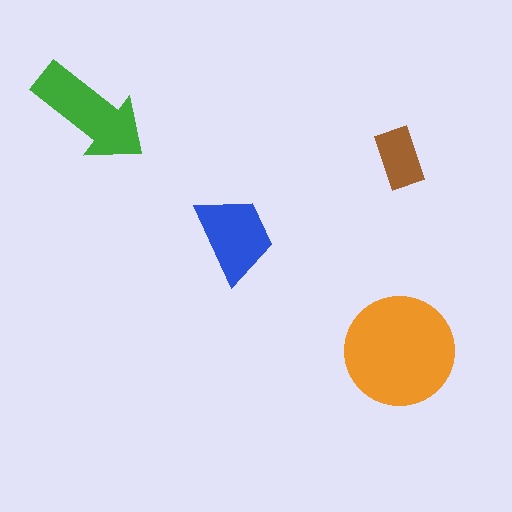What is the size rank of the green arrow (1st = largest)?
2nd.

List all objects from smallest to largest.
The brown rectangle, the blue trapezoid, the green arrow, the orange circle.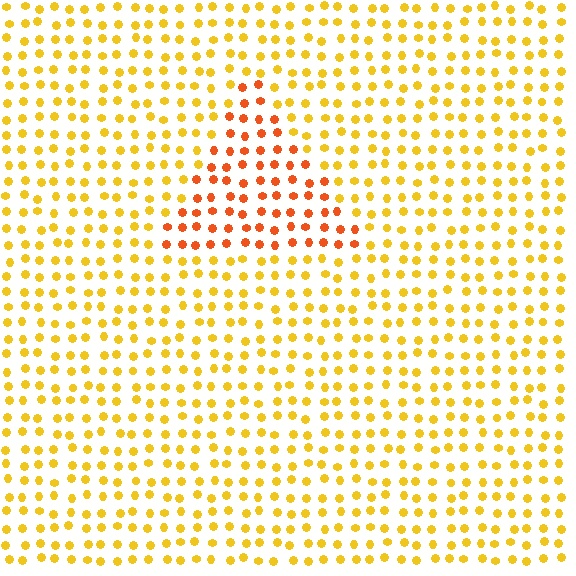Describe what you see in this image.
The image is filled with small yellow elements in a uniform arrangement. A triangle-shaped region is visible where the elements are tinted to a slightly different hue, forming a subtle color boundary.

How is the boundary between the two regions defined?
The boundary is defined purely by a slight shift in hue (about 33 degrees). Spacing, size, and orientation are identical on both sides.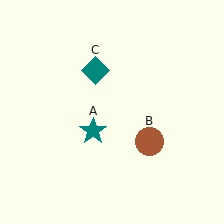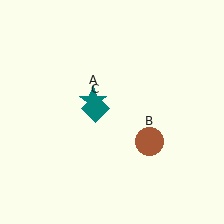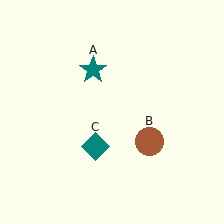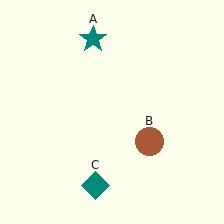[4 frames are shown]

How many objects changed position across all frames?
2 objects changed position: teal star (object A), teal diamond (object C).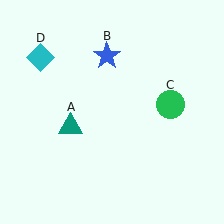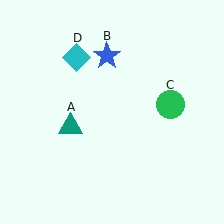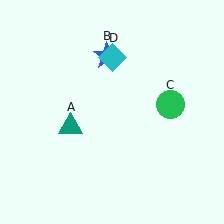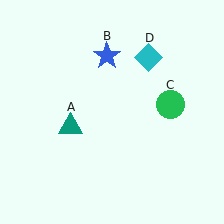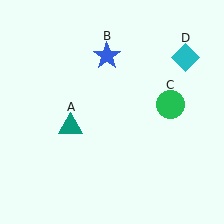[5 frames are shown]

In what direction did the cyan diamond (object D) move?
The cyan diamond (object D) moved right.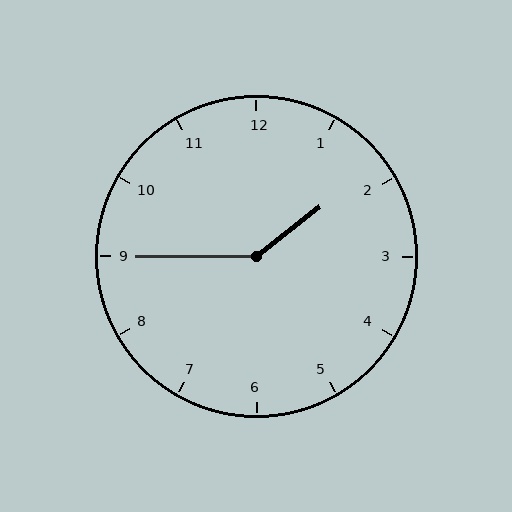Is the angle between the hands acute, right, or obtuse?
It is obtuse.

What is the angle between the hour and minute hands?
Approximately 142 degrees.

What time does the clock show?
1:45.